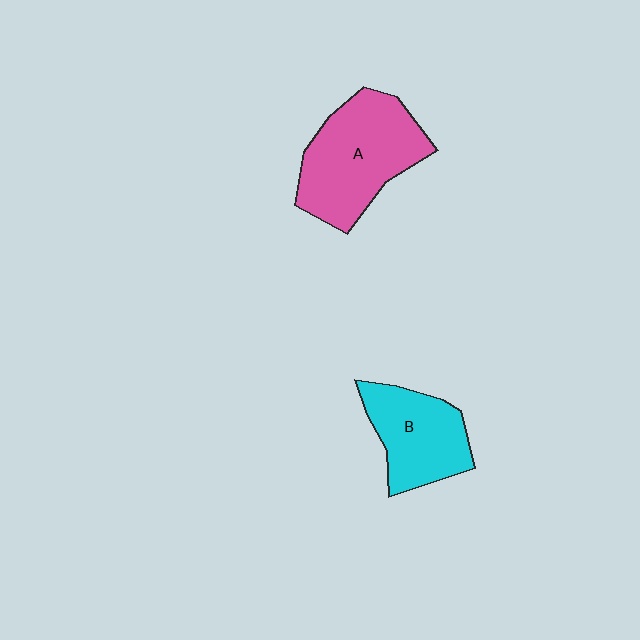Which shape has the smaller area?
Shape B (cyan).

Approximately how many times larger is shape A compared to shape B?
Approximately 1.4 times.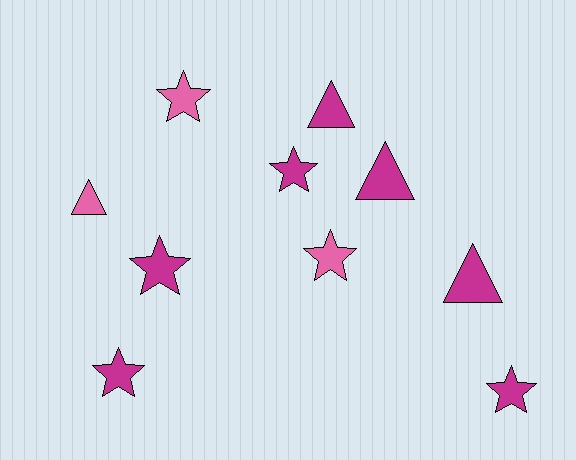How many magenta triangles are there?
There are 3 magenta triangles.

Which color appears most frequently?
Magenta, with 7 objects.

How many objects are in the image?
There are 10 objects.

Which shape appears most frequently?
Star, with 6 objects.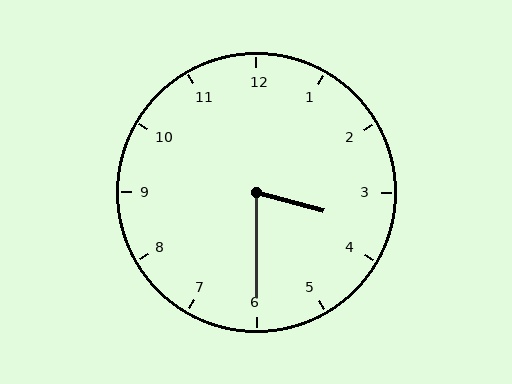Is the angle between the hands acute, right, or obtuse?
It is acute.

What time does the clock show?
3:30.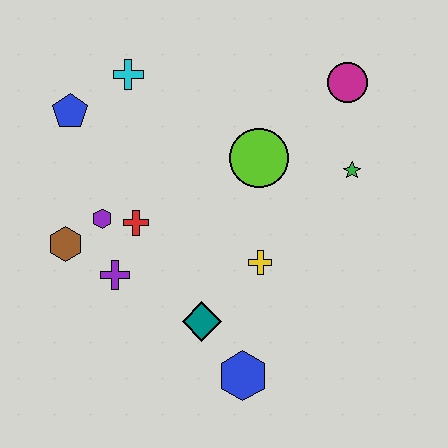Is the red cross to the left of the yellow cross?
Yes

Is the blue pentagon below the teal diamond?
No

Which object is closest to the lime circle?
The green star is closest to the lime circle.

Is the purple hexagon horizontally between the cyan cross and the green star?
No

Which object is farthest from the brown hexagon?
The magenta circle is farthest from the brown hexagon.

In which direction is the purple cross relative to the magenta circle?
The purple cross is to the left of the magenta circle.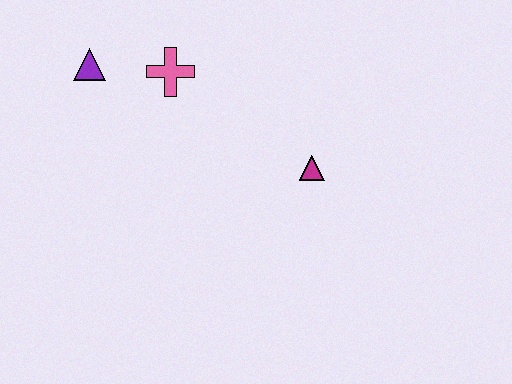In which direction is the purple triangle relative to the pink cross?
The purple triangle is to the left of the pink cross.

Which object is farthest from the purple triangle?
The magenta triangle is farthest from the purple triangle.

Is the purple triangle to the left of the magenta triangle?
Yes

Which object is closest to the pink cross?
The purple triangle is closest to the pink cross.